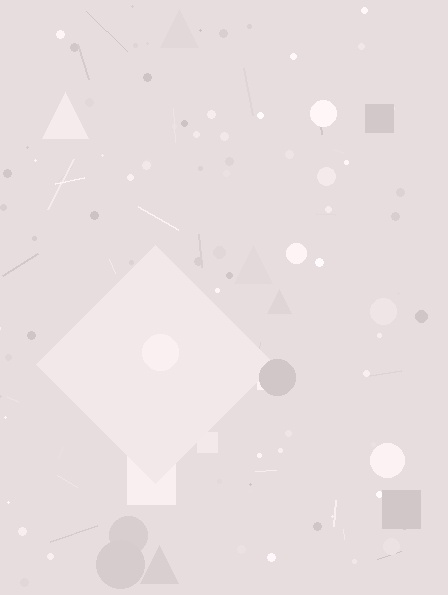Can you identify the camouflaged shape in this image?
The camouflaged shape is a diamond.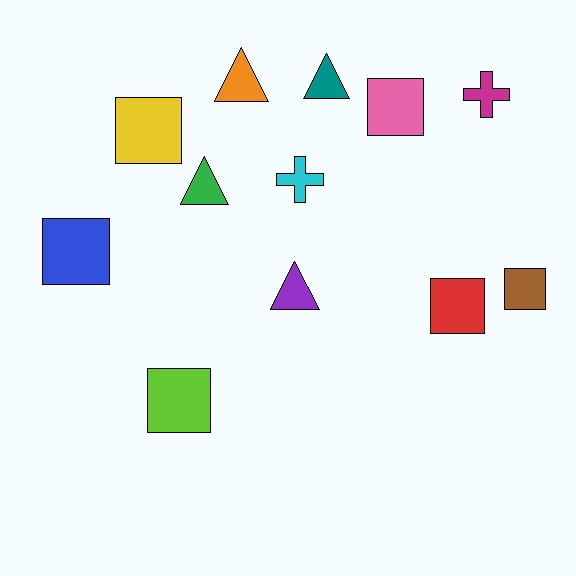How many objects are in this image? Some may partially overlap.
There are 12 objects.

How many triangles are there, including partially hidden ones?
There are 4 triangles.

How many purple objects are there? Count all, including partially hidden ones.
There is 1 purple object.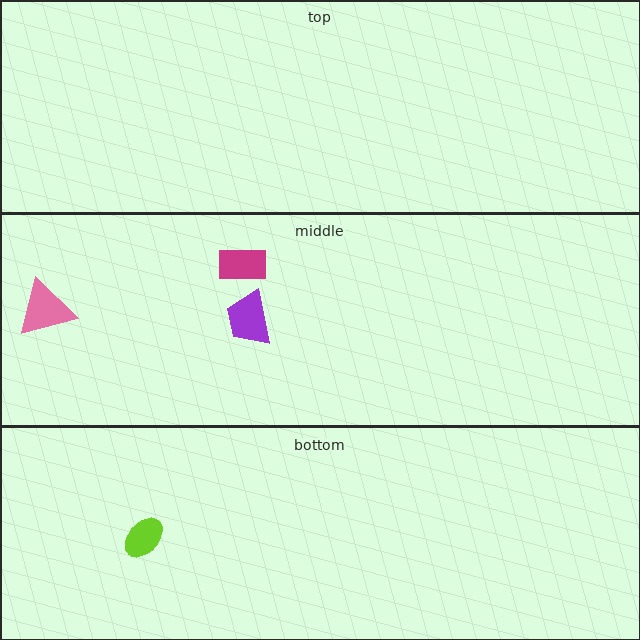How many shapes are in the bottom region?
1.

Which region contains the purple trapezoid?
The middle region.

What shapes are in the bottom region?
The lime ellipse.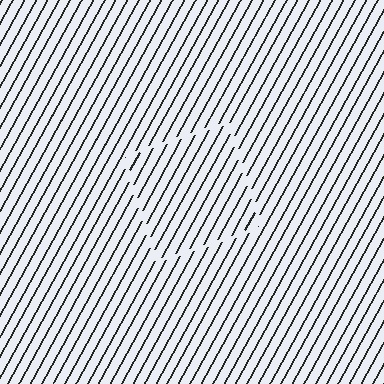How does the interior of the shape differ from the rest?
The interior of the shape contains the same grating, shifted by half a period — the contour is defined by the phase discontinuity where line-ends from the inner and outer gratings abut.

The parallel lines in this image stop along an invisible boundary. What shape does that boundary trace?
An illusory square. The interior of the shape contains the same grating, shifted by half a period — the contour is defined by the phase discontinuity where line-ends from the inner and outer gratings abut.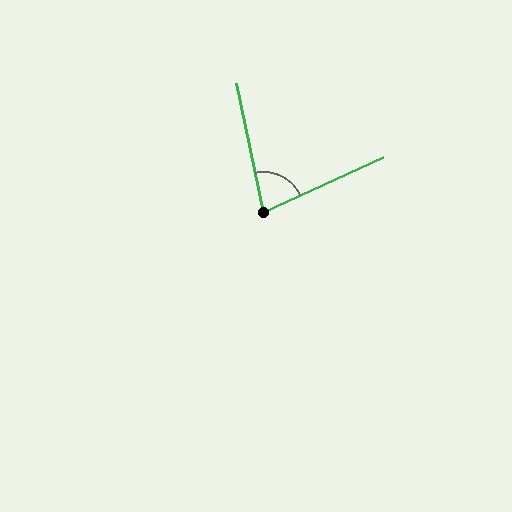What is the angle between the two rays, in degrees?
Approximately 77 degrees.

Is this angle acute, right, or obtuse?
It is acute.